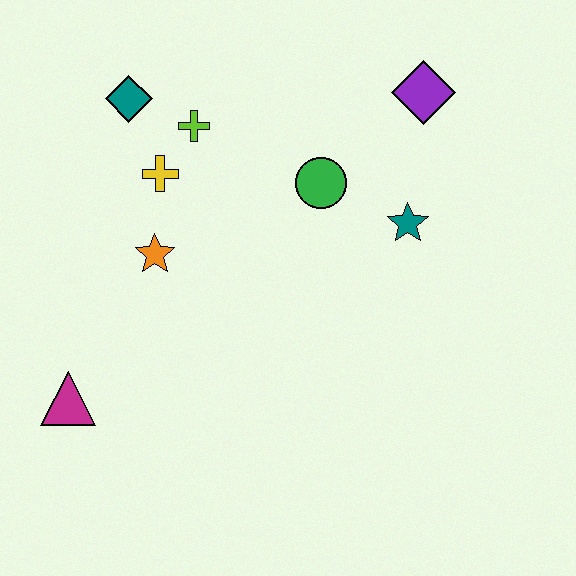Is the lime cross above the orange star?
Yes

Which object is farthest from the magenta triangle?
The purple diamond is farthest from the magenta triangle.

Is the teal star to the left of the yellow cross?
No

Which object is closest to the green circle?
The teal star is closest to the green circle.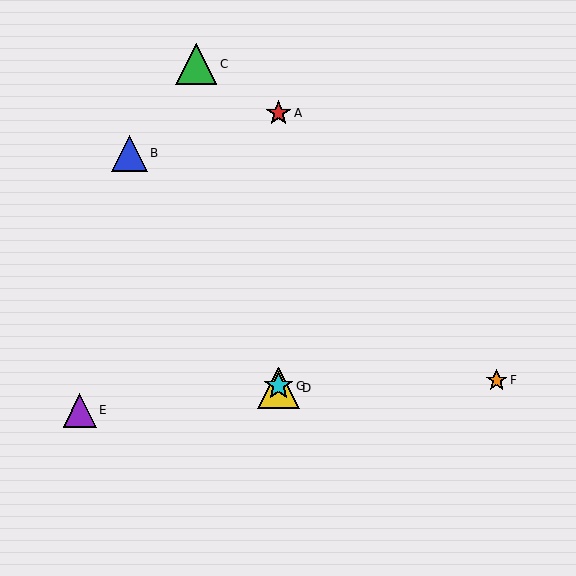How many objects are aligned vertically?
3 objects (A, D, G) are aligned vertically.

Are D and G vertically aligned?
Yes, both are at x≈279.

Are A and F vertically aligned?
No, A is at x≈279 and F is at x≈497.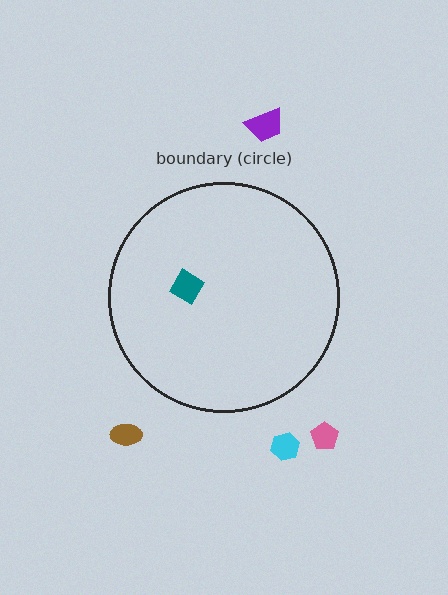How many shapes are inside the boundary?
1 inside, 4 outside.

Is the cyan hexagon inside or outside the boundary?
Outside.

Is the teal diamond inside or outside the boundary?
Inside.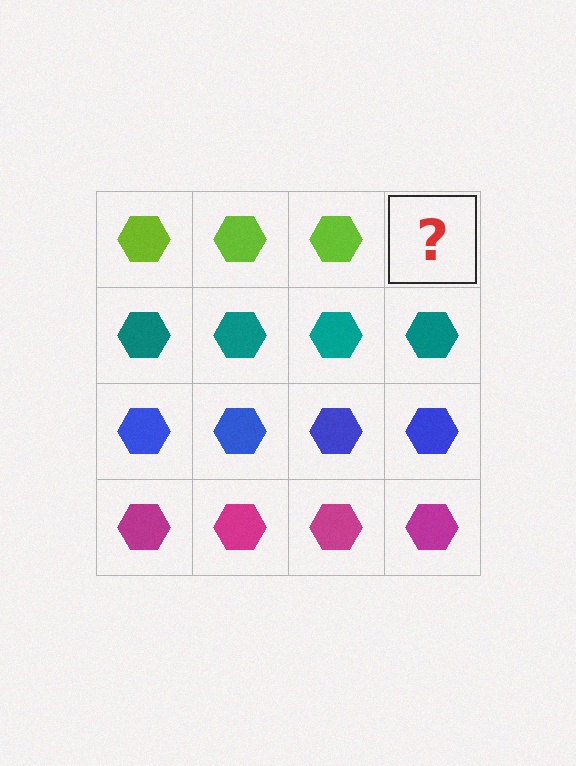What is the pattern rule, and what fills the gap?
The rule is that each row has a consistent color. The gap should be filled with a lime hexagon.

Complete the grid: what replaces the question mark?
The question mark should be replaced with a lime hexagon.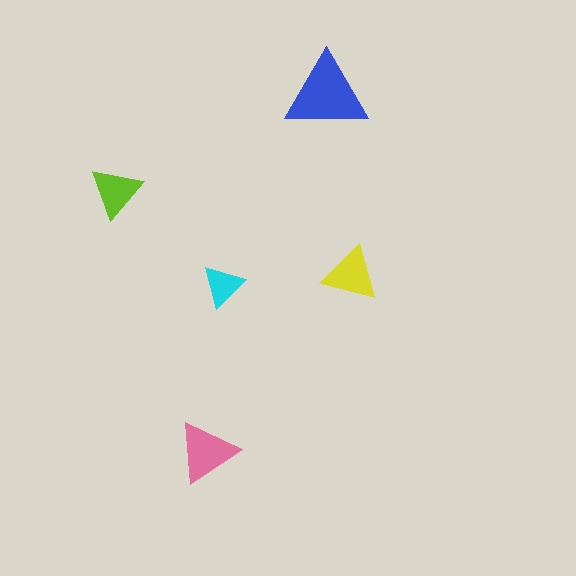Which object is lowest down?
The pink triangle is bottommost.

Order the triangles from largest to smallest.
the blue one, the pink one, the yellow one, the lime one, the cyan one.